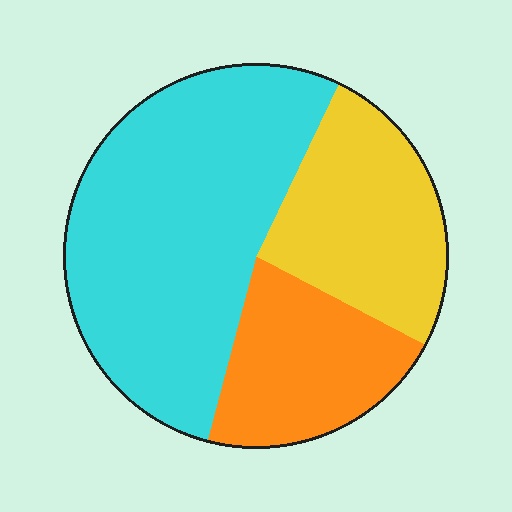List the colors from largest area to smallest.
From largest to smallest: cyan, yellow, orange.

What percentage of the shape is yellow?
Yellow covers 26% of the shape.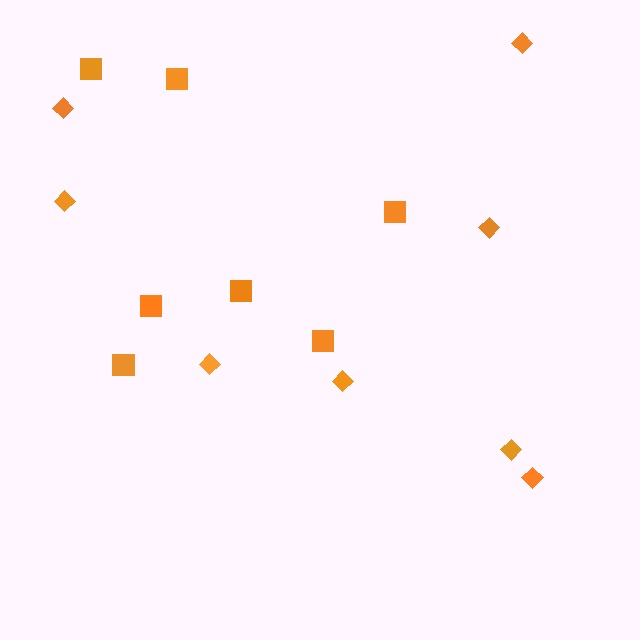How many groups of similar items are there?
There are 2 groups: one group of diamonds (8) and one group of squares (7).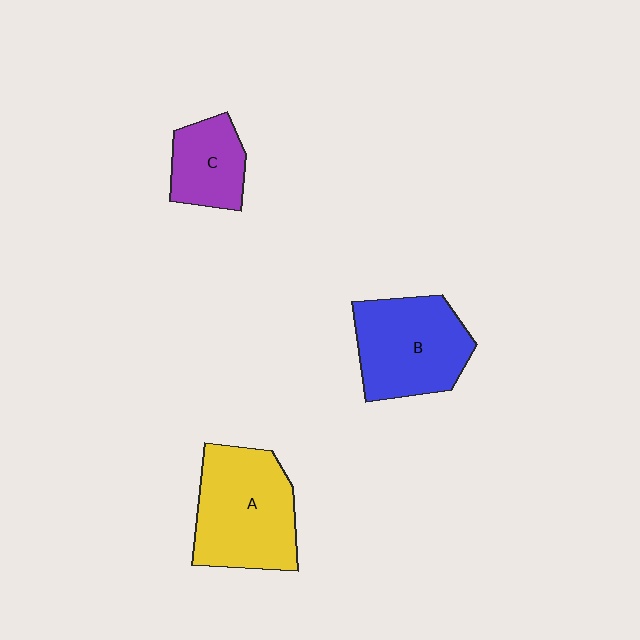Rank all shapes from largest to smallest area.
From largest to smallest: A (yellow), B (blue), C (purple).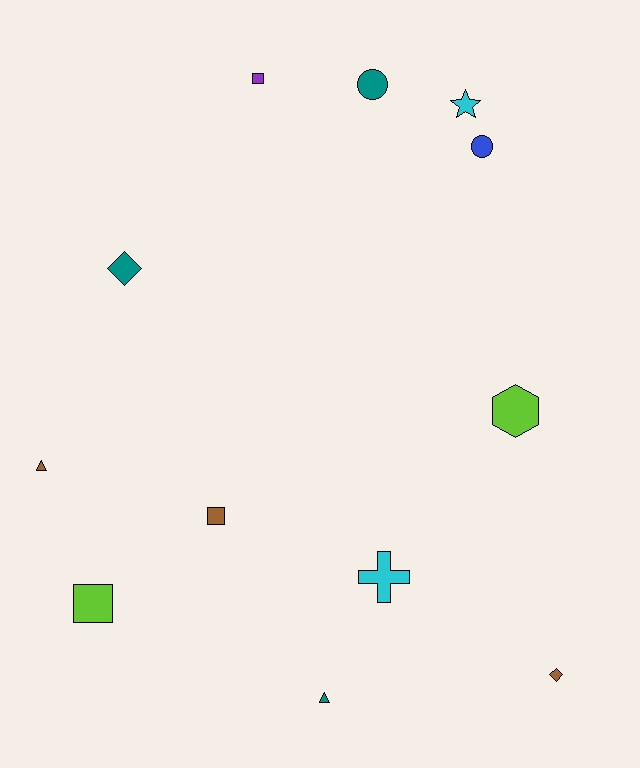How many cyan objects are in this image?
There are 2 cyan objects.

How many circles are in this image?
There are 2 circles.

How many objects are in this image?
There are 12 objects.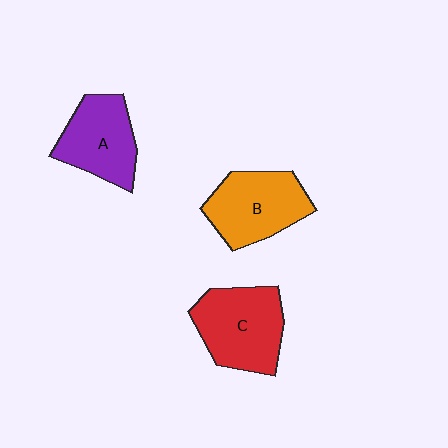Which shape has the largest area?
Shape C (red).